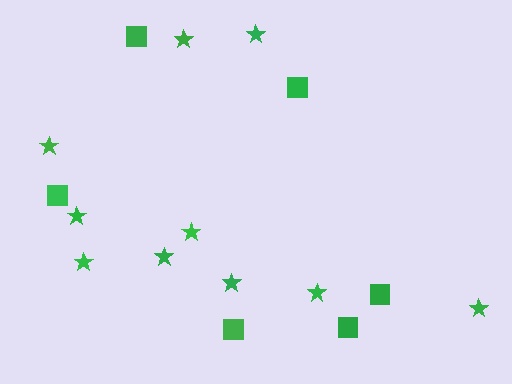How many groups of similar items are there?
There are 2 groups: one group of stars (10) and one group of squares (6).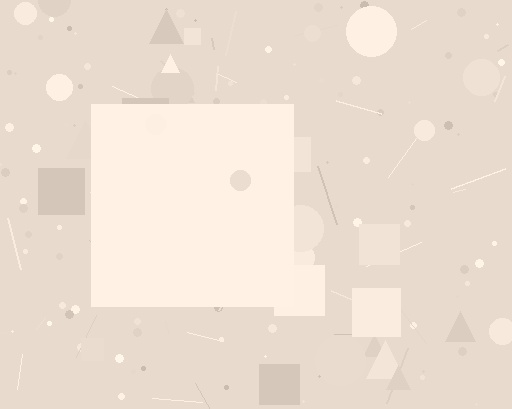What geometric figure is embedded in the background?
A square is embedded in the background.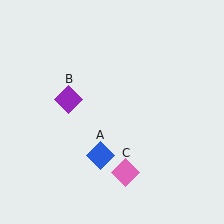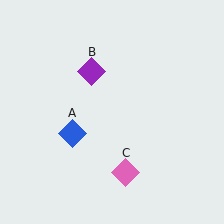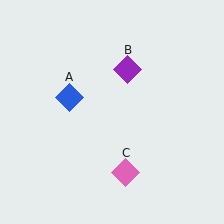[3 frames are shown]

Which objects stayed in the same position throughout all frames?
Pink diamond (object C) remained stationary.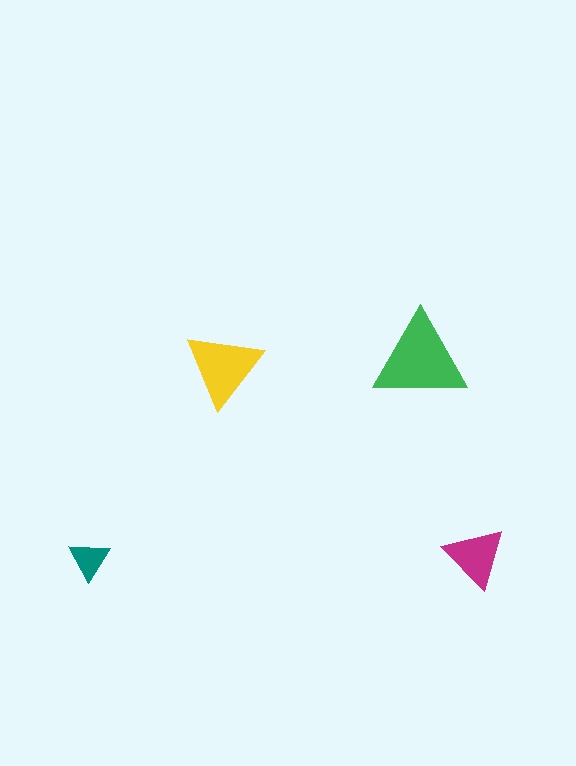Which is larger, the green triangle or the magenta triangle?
The green one.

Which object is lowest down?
The teal triangle is bottommost.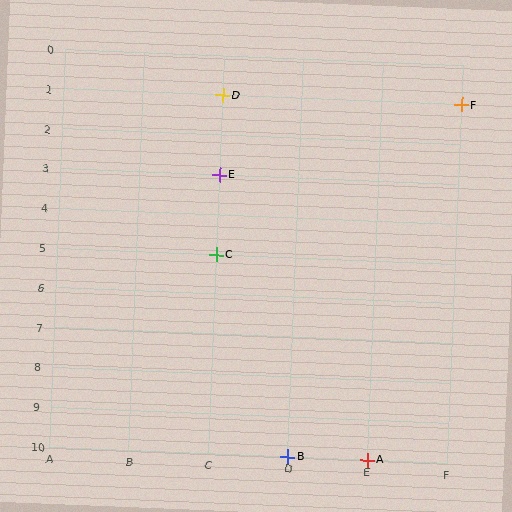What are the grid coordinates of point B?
Point B is at grid coordinates (D, 10).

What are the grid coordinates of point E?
Point E is at grid coordinates (C, 3).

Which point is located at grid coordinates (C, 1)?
Point D is at (C, 1).